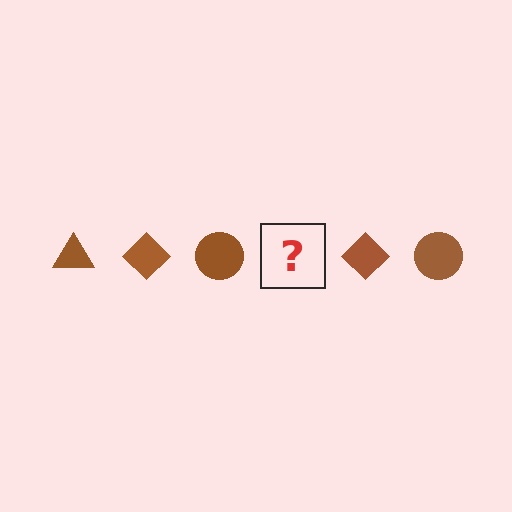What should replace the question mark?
The question mark should be replaced with a brown triangle.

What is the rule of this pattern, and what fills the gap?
The rule is that the pattern cycles through triangle, diamond, circle shapes in brown. The gap should be filled with a brown triangle.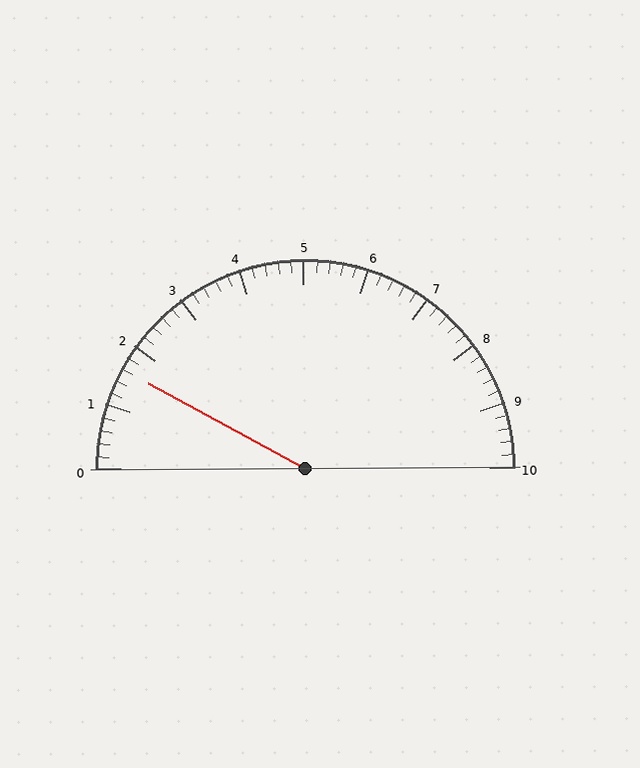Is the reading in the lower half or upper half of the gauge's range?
The reading is in the lower half of the range (0 to 10).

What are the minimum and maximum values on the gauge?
The gauge ranges from 0 to 10.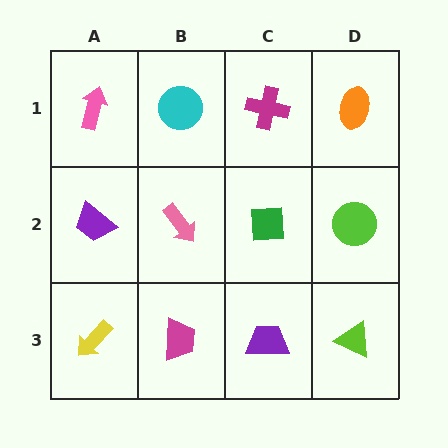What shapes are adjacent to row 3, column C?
A green square (row 2, column C), a magenta trapezoid (row 3, column B), a lime triangle (row 3, column D).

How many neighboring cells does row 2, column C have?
4.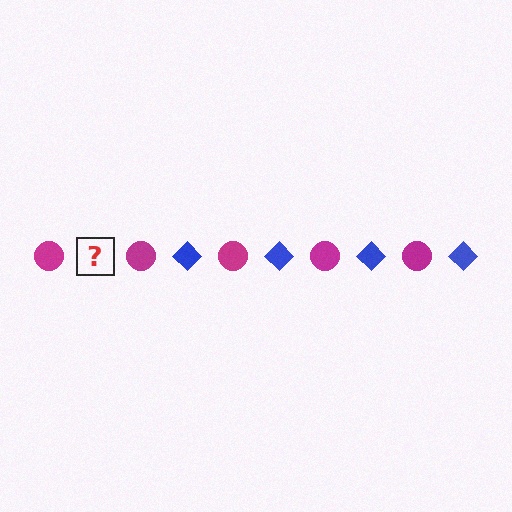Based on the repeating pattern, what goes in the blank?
The blank should be a blue diamond.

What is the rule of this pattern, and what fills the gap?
The rule is that the pattern alternates between magenta circle and blue diamond. The gap should be filled with a blue diamond.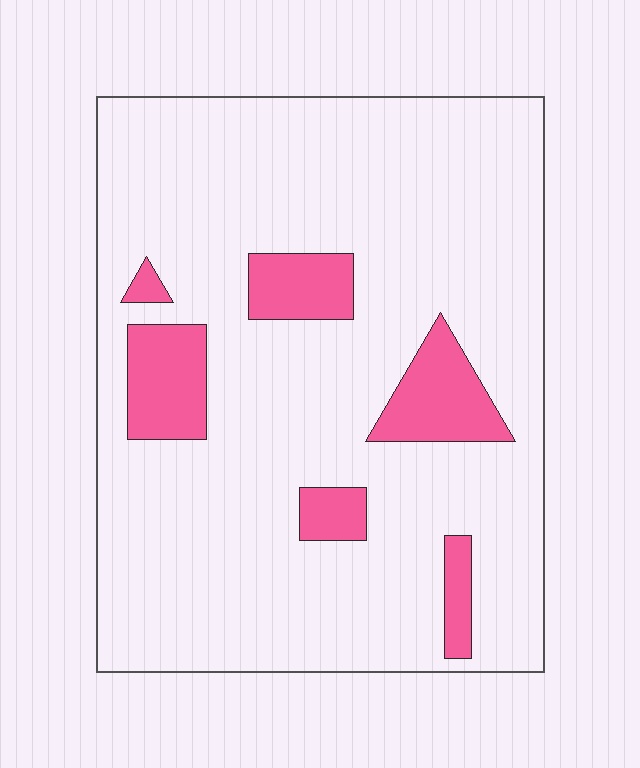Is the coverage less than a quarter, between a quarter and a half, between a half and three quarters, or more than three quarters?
Less than a quarter.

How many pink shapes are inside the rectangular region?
6.